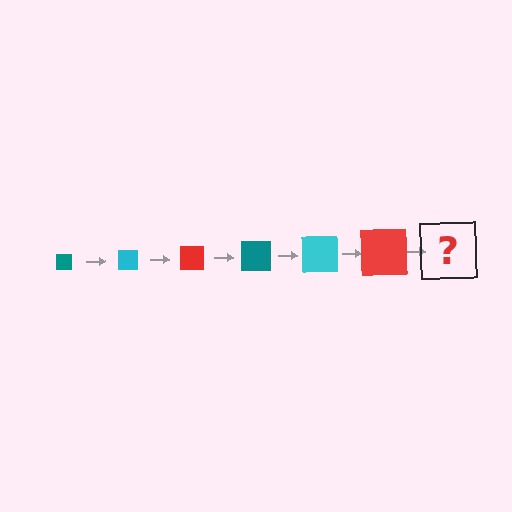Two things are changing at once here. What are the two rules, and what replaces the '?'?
The two rules are that the square grows larger each step and the color cycles through teal, cyan, and red. The '?' should be a teal square, larger than the previous one.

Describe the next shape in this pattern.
It should be a teal square, larger than the previous one.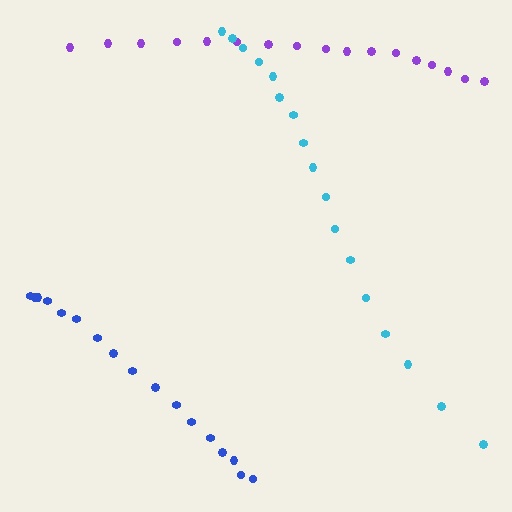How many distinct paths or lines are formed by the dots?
There are 3 distinct paths.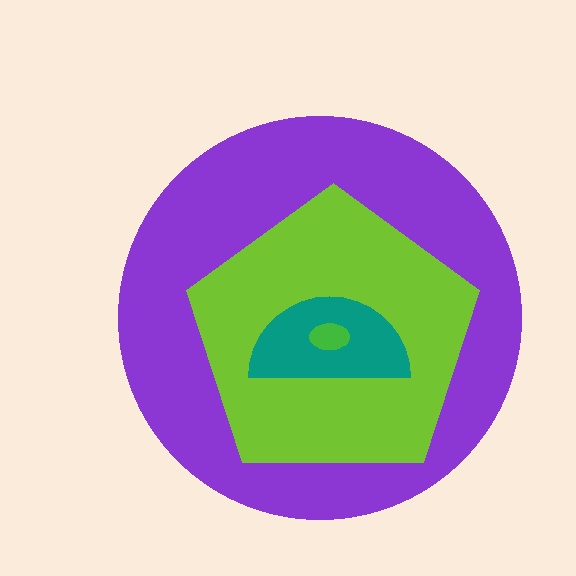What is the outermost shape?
The purple circle.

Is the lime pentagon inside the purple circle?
Yes.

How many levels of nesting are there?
4.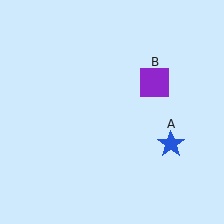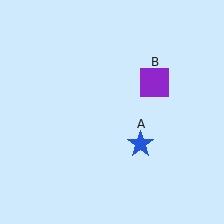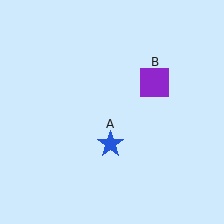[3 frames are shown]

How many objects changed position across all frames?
1 object changed position: blue star (object A).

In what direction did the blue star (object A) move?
The blue star (object A) moved left.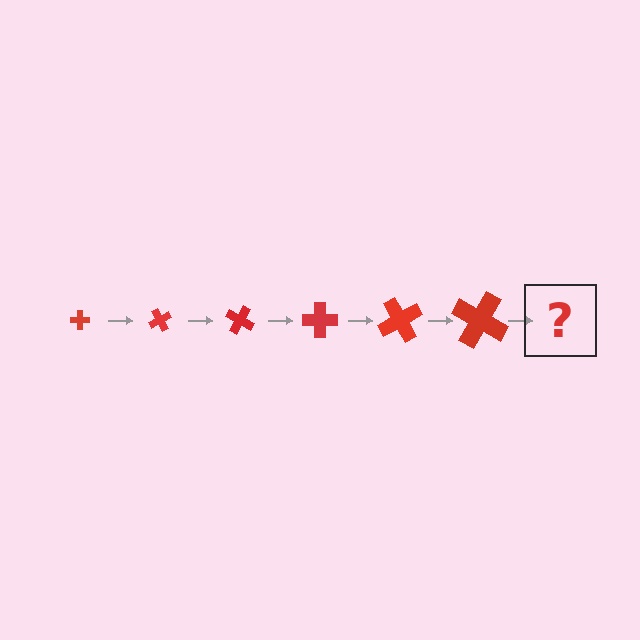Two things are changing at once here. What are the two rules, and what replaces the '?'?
The two rules are that the cross grows larger each step and it rotates 60 degrees each step. The '?' should be a cross, larger than the previous one and rotated 360 degrees from the start.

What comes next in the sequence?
The next element should be a cross, larger than the previous one and rotated 360 degrees from the start.